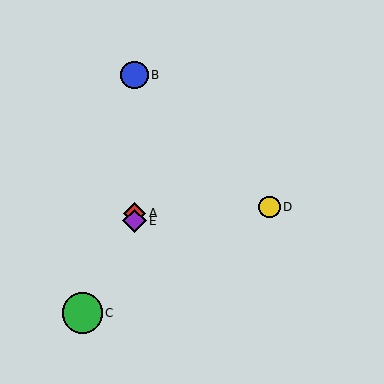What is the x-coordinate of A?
Object A is at x≈135.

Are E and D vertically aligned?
No, E is at x≈135 and D is at x≈269.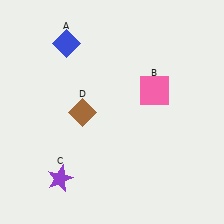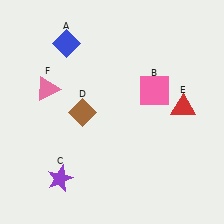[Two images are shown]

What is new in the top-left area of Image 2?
A pink triangle (F) was added in the top-left area of Image 2.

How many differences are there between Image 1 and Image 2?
There are 2 differences between the two images.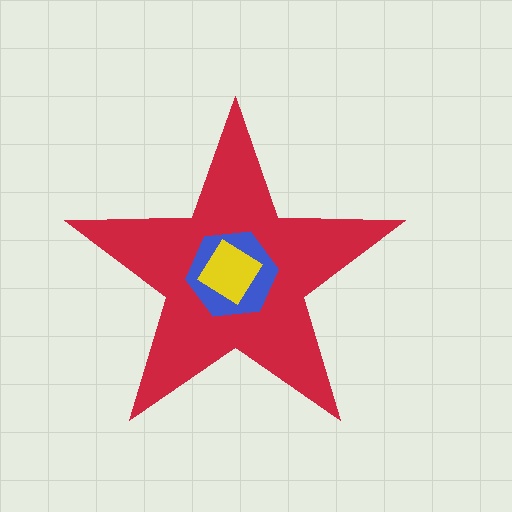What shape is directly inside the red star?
The blue hexagon.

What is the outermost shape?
The red star.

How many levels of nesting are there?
3.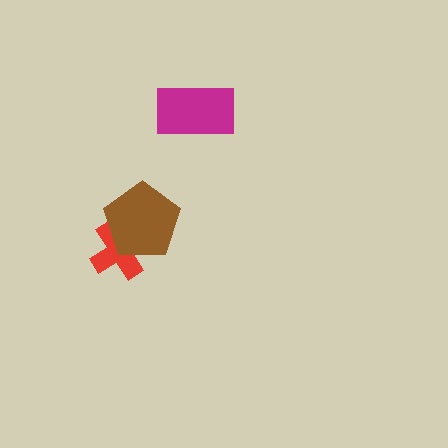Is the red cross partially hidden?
Yes, it is partially covered by another shape.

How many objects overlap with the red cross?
1 object overlaps with the red cross.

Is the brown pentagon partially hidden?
No, no other shape covers it.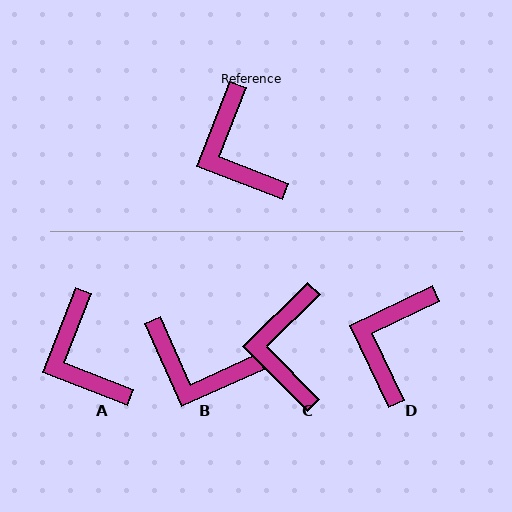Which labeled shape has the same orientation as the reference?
A.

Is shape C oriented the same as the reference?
No, it is off by about 24 degrees.